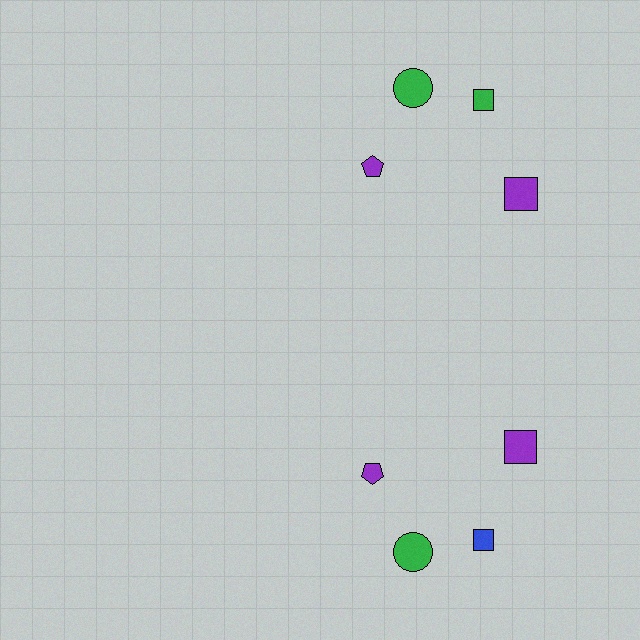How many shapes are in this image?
There are 8 shapes in this image.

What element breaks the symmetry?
The blue square on the bottom side breaks the symmetry — its mirror counterpart is green.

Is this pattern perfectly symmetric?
No, the pattern is not perfectly symmetric. The blue square on the bottom side breaks the symmetry — its mirror counterpart is green.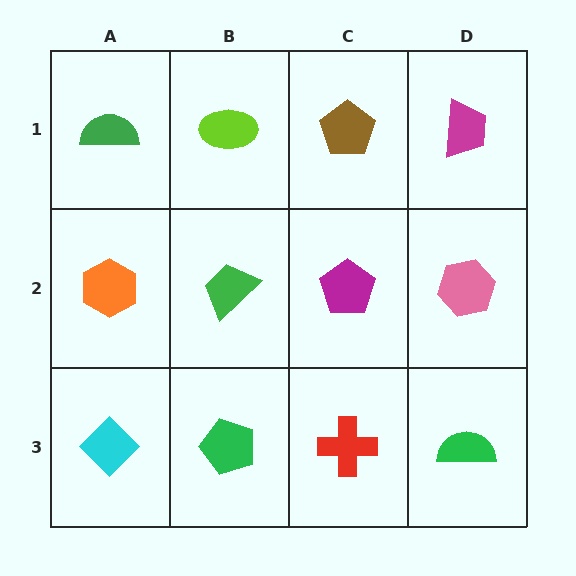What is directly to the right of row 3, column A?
A green pentagon.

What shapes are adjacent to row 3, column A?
An orange hexagon (row 2, column A), a green pentagon (row 3, column B).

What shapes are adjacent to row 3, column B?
A green trapezoid (row 2, column B), a cyan diamond (row 3, column A), a red cross (row 3, column C).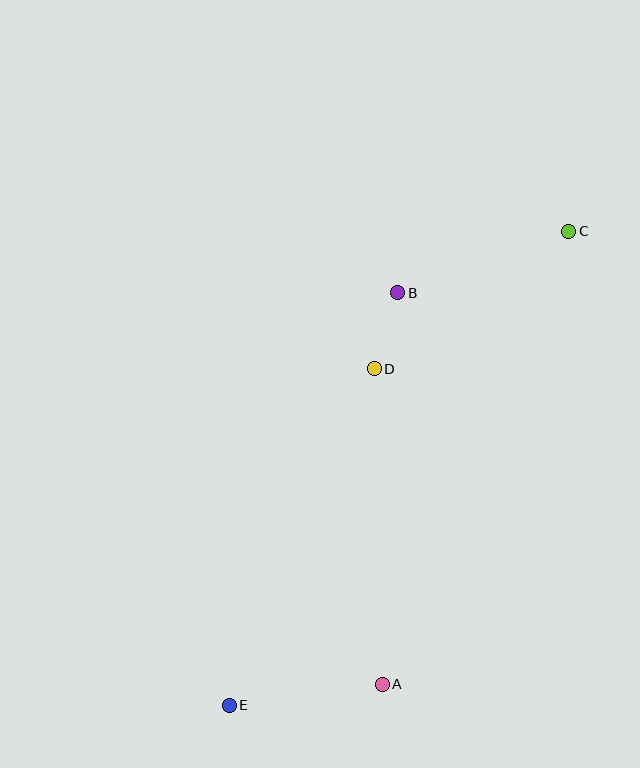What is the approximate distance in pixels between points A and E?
The distance between A and E is approximately 154 pixels.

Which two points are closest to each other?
Points B and D are closest to each other.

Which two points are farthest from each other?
Points C and E are farthest from each other.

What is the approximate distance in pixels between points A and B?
The distance between A and B is approximately 392 pixels.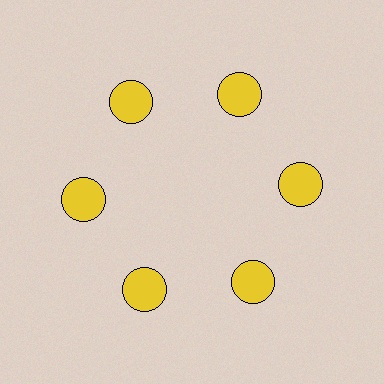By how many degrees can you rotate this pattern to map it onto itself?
The pattern maps onto itself every 60 degrees of rotation.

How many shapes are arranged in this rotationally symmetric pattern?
There are 6 shapes, arranged in 6 groups of 1.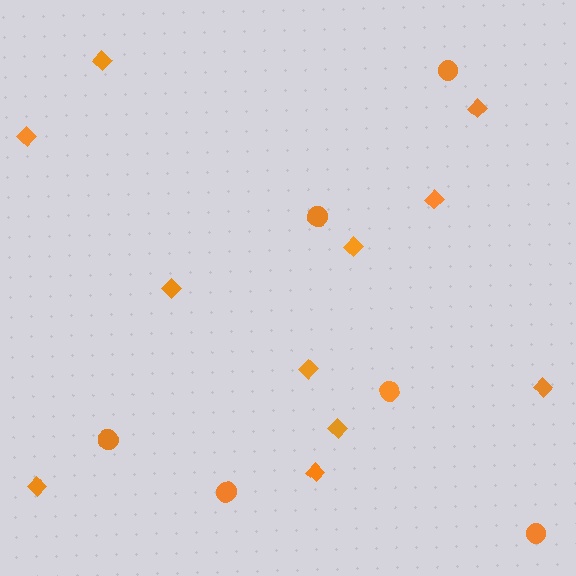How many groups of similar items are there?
There are 2 groups: one group of diamonds (11) and one group of circles (6).